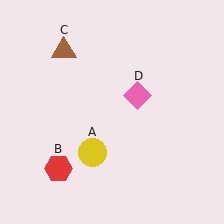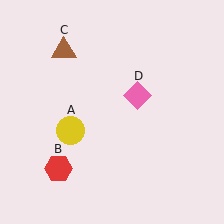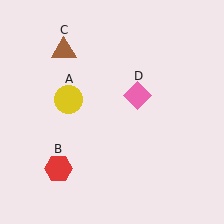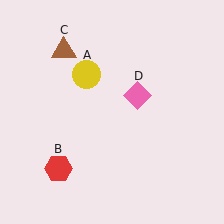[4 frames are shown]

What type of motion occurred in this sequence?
The yellow circle (object A) rotated clockwise around the center of the scene.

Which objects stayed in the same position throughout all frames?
Red hexagon (object B) and brown triangle (object C) and pink diamond (object D) remained stationary.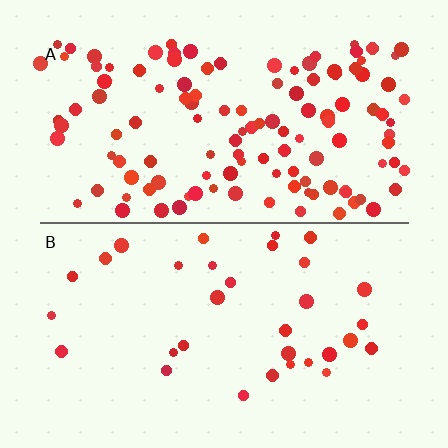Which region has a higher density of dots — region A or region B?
A (the top).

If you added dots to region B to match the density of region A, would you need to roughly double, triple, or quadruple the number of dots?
Approximately quadruple.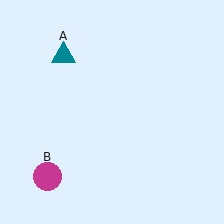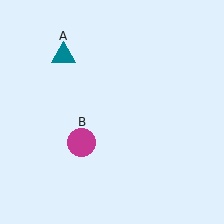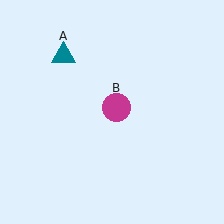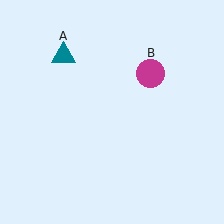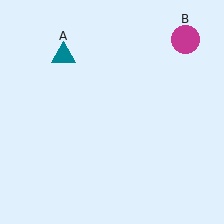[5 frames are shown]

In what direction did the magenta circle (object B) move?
The magenta circle (object B) moved up and to the right.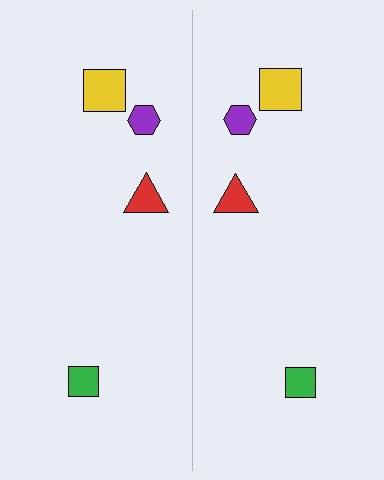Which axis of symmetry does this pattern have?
The pattern has a vertical axis of symmetry running through the center of the image.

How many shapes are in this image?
There are 8 shapes in this image.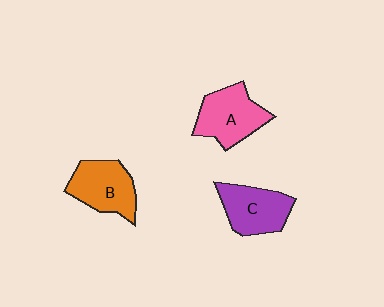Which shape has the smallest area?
Shape C (purple).